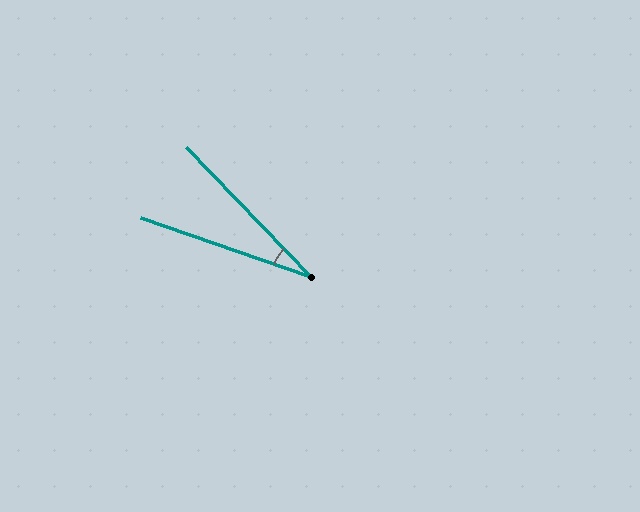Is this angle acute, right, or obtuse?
It is acute.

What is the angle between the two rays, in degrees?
Approximately 27 degrees.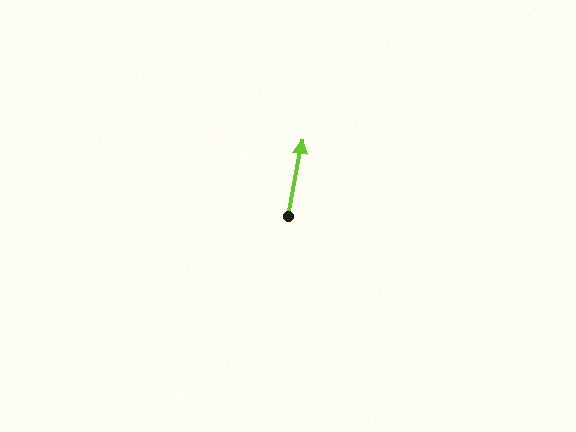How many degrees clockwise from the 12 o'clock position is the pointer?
Approximately 11 degrees.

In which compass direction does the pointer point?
North.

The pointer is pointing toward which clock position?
Roughly 12 o'clock.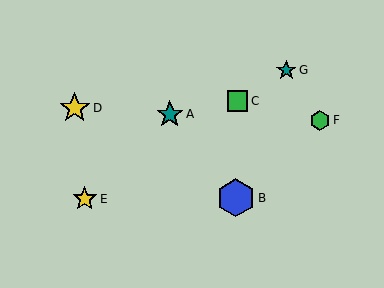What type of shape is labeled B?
Shape B is a blue hexagon.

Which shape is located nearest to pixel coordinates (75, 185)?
The yellow star (labeled E) at (85, 199) is nearest to that location.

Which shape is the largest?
The blue hexagon (labeled B) is the largest.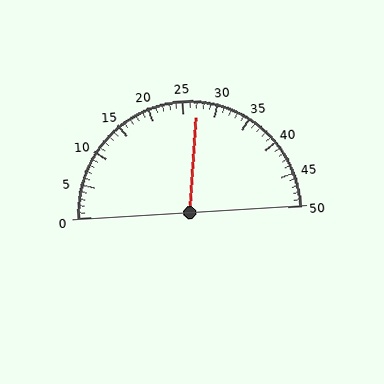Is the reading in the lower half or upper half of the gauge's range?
The reading is in the upper half of the range (0 to 50).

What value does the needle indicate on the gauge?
The needle indicates approximately 27.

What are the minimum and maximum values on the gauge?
The gauge ranges from 0 to 50.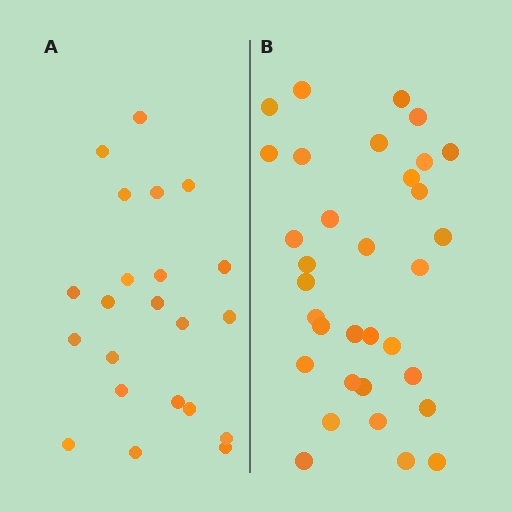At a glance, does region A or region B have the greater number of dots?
Region B (the right region) has more dots.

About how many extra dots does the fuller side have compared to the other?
Region B has roughly 12 or so more dots than region A.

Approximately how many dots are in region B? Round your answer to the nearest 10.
About 30 dots. (The exact count is 33, which rounds to 30.)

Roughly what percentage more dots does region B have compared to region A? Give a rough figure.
About 50% more.